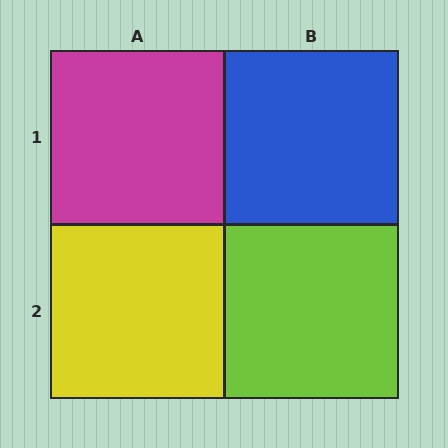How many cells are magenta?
1 cell is magenta.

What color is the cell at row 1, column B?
Blue.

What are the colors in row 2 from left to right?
Yellow, lime.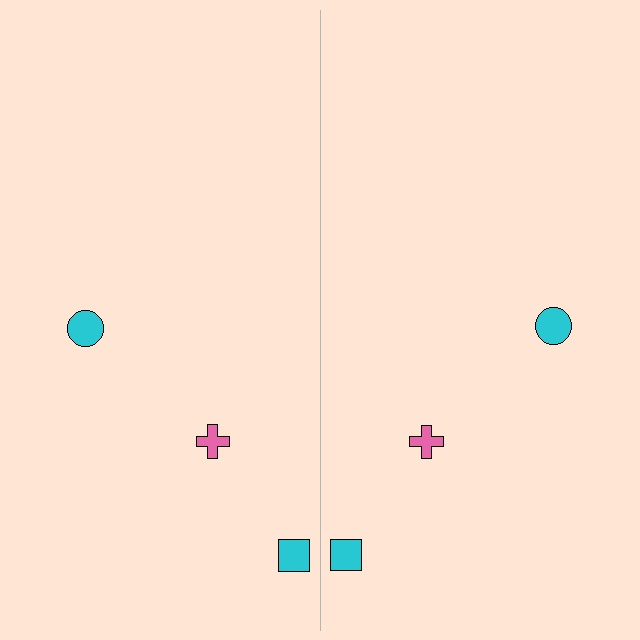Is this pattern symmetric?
Yes, this pattern has bilateral (reflection) symmetry.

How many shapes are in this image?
There are 6 shapes in this image.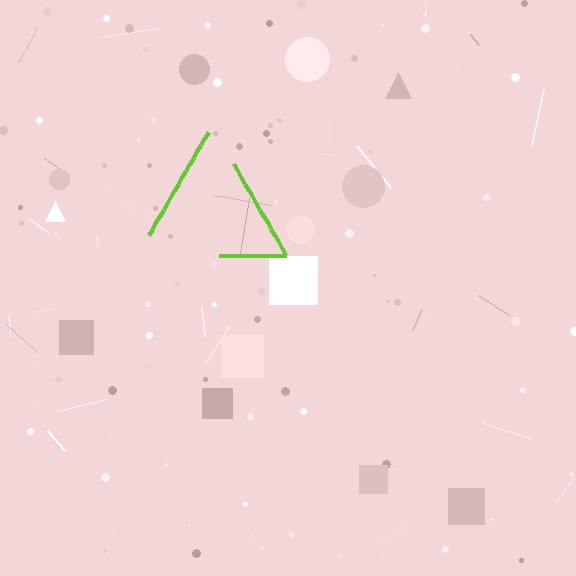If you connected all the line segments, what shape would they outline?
They would outline a triangle.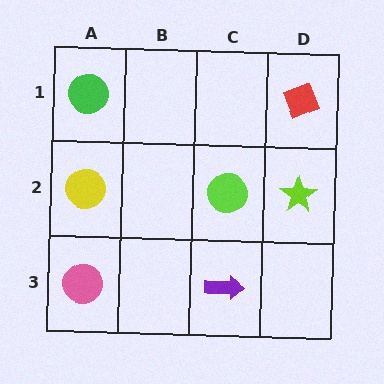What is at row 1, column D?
A red diamond.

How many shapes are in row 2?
3 shapes.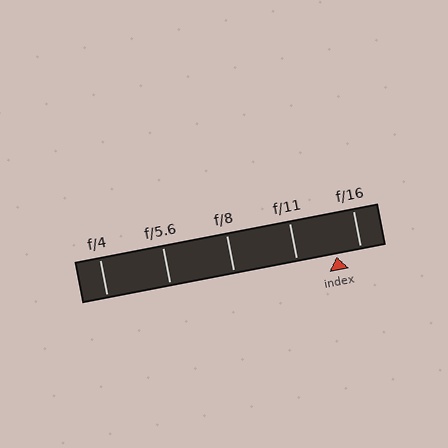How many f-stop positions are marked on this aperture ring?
There are 5 f-stop positions marked.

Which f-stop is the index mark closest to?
The index mark is closest to f/16.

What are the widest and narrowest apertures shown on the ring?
The widest aperture shown is f/4 and the narrowest is f/16.